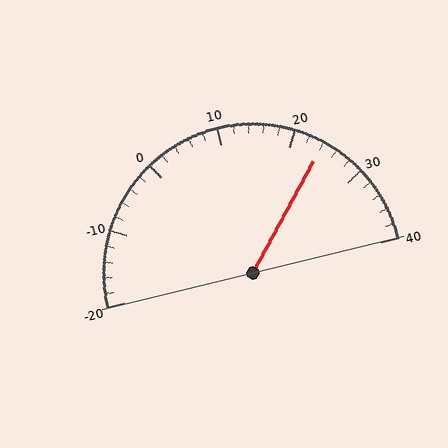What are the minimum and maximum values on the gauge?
The gauge ranges from -20 to 40.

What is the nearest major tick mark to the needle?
The nearest major tick mark is 20.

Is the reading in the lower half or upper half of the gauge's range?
The reading is in the upper half of the range (-20 to 40).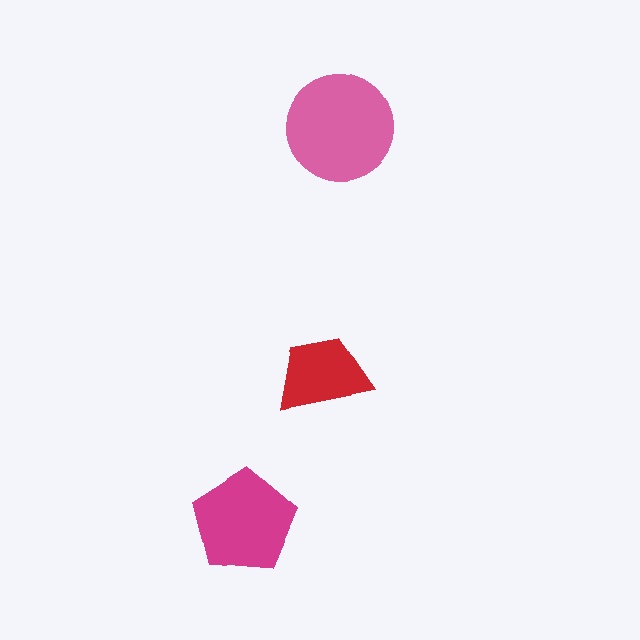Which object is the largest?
The pink circle.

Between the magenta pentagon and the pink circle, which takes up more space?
The pink circle.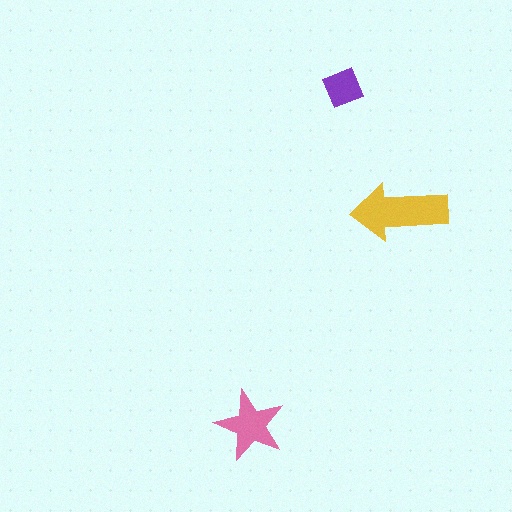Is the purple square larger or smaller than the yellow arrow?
Smaller.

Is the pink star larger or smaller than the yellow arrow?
Smaller.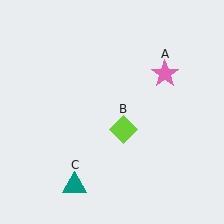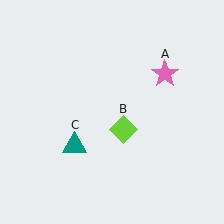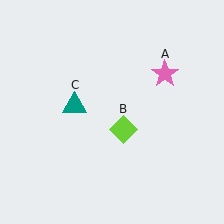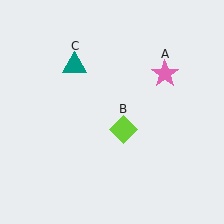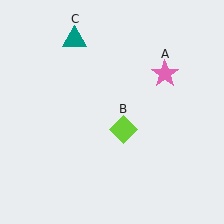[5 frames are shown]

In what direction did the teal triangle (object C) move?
The teal triangle (object C) moved up.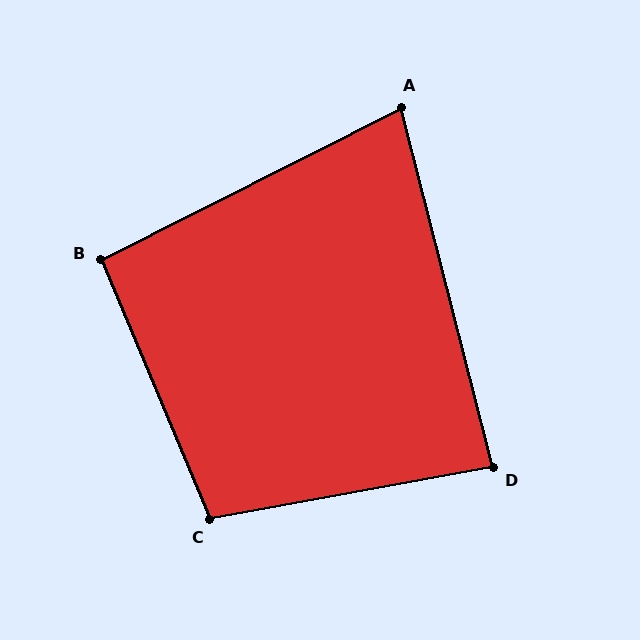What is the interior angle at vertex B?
Approximately 94 degrees (approximately right).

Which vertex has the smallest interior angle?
A, at approximately 78 degrees.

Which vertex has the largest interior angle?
C, at approximately 102 degrees.